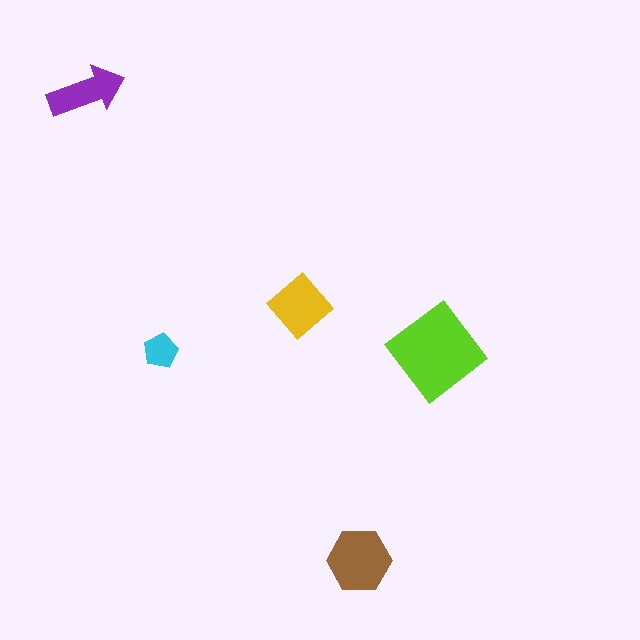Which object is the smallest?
The cyan pentagon.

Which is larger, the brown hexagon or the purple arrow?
The brown hexagon.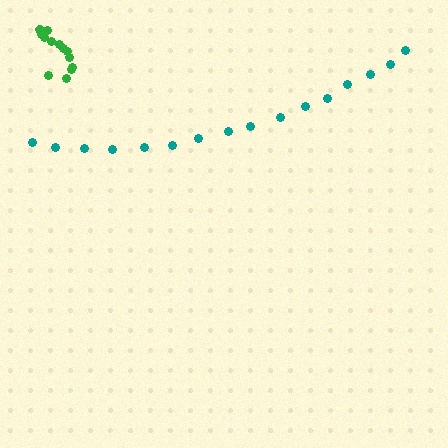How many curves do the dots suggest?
There are 2 distinct paths.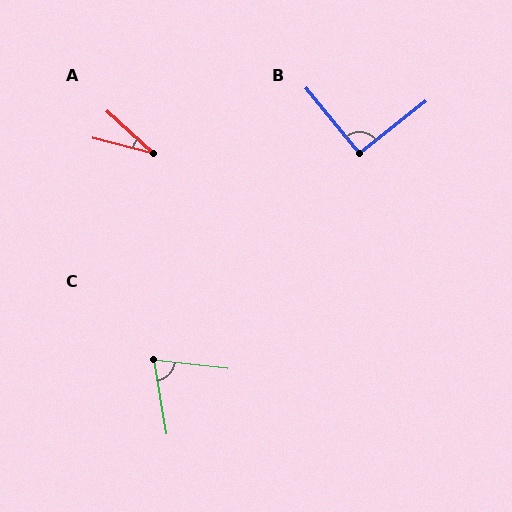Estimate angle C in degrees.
Approximately 73 degrees.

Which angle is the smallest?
A, at approximately 28 degrees.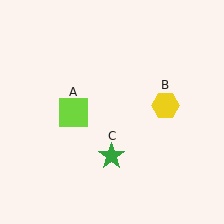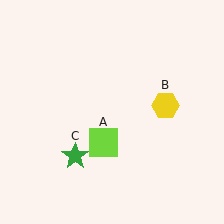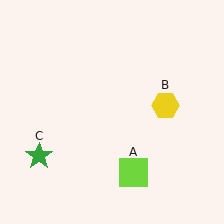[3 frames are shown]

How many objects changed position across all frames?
2 objects changed position: lime square (object A), green star (object C).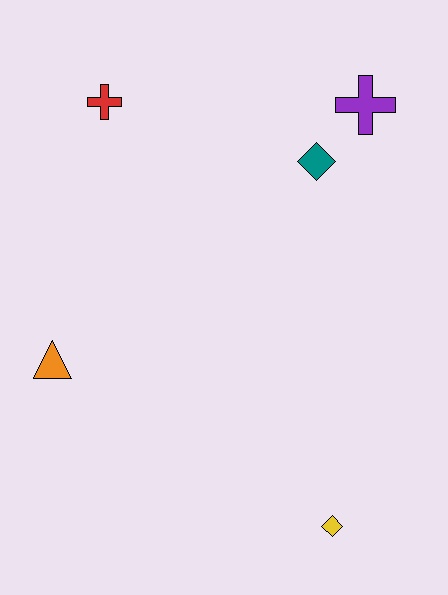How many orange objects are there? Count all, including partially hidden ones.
There is 1 orange object.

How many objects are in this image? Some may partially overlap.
There are 5 objects.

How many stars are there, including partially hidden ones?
There are no stars.